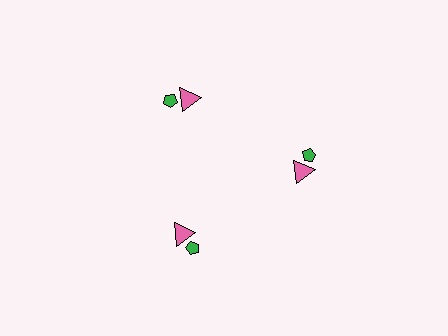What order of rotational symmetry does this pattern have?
This pattern has 3-fold rotational symmetry.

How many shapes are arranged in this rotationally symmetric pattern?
There are 6 shapes, arranged in 3 groups of 2.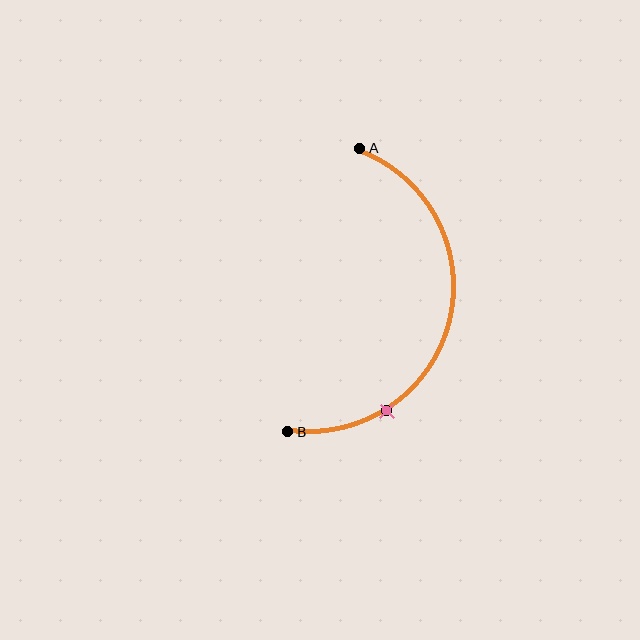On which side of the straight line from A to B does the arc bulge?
The arc bulges to the right of the straight line connecting A and B.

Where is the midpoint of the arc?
The arc midpoint is the point on the curve farthest from the straight line joining A and B. It sits to the right of that line.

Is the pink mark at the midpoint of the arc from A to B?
No. The pink mark lies on the arc but is closer to endpoint B. The arc midpoint would be at the point on the curve equidistant along the arc from both A and B.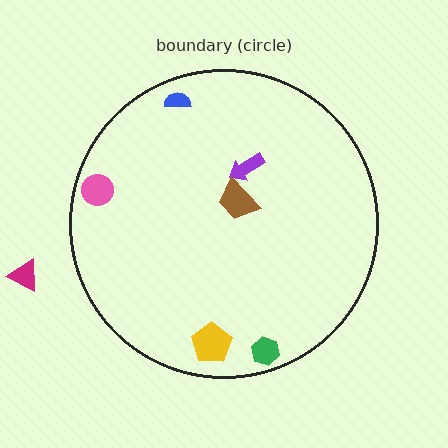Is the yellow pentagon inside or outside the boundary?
Inside.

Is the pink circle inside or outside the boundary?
Inside.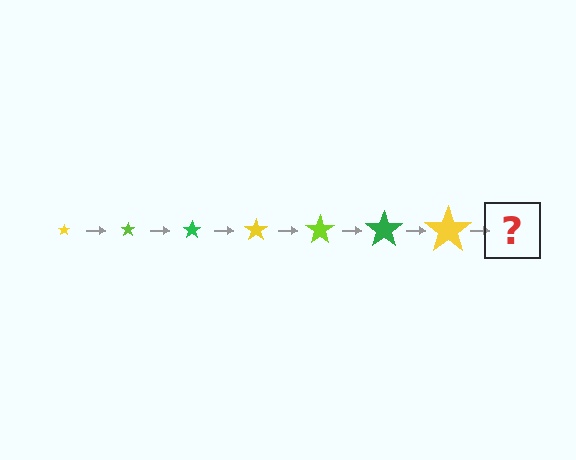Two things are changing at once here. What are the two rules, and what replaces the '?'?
The two rules are that the star grows larger each step and the color cycles through yellow, lime, and green. The '?' should be a lime star, larger than the previous one.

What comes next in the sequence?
The next element should be a lime star, larger than the previous one.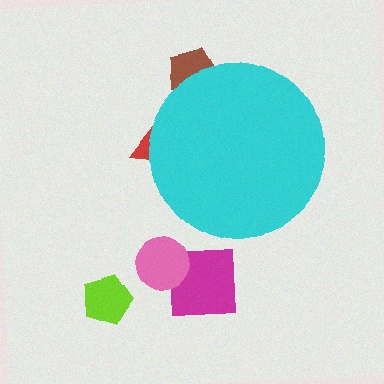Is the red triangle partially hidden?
Yes, the red triangle is partially hidden behind the cyan circle.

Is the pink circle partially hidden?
No, the pink circle is fully visible.